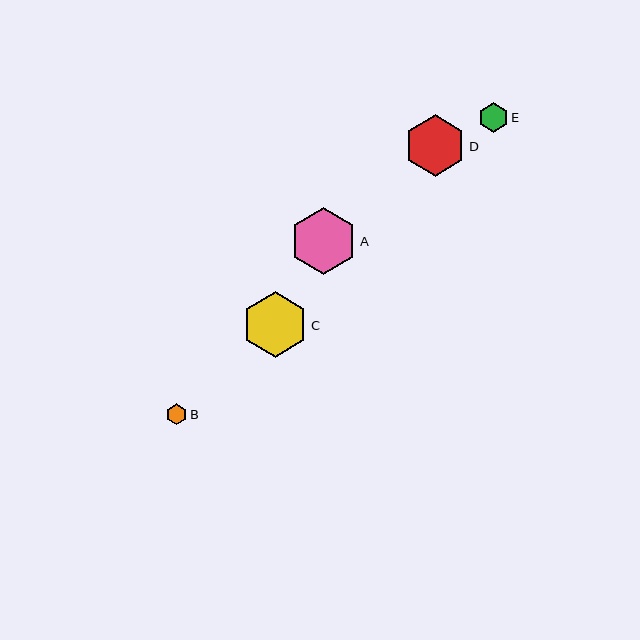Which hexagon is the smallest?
Hexagon B is the smallest with a size of approximately 21 pixels.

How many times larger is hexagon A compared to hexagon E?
Hexagon A is approximately 2.3 times the size of hexagon E.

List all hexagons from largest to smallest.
From largest to smallest: A, C, D, E, B.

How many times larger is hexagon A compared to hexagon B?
Hexagon A is approximately 3.2 times the size of hexagon B.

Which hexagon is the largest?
Hexagon A is the largest with a size of approximately 67 pixels.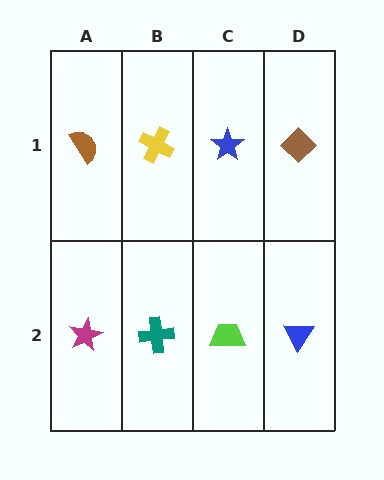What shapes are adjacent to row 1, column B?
A teal cross (row 2, column B), a brown semicircle (row 1, column A), a blue star (row 1, column C).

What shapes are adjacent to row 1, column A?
A magenta star (row 2, column A), a yellow cross (row 1, column B).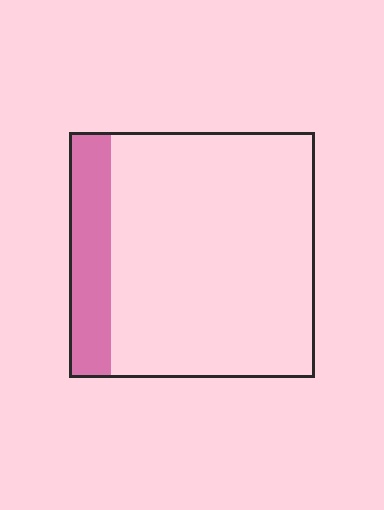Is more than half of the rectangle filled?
No.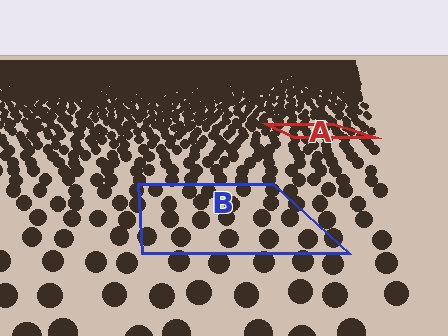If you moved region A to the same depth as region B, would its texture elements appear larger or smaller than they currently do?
They would appear larger. At a closer depth, the same texture elements are projected at a bigger on-screen size.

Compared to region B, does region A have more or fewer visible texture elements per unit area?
Region A has more texture elements per unit area — they are packed more densely because it is farther away.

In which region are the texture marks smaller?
The texture marks are smaller in region A, because it is farther away.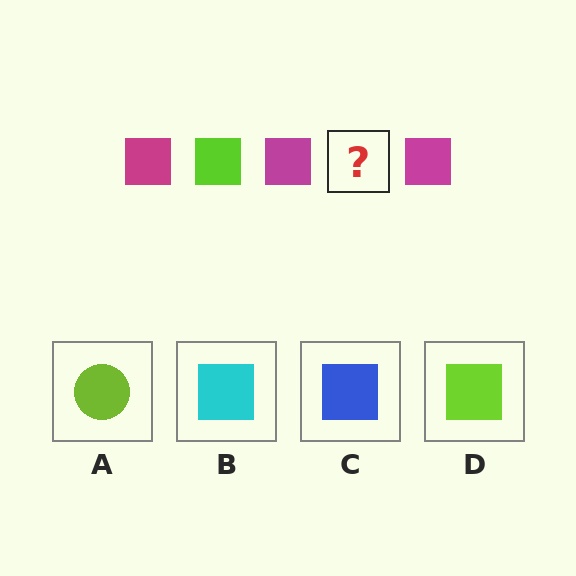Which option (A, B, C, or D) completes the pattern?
D.